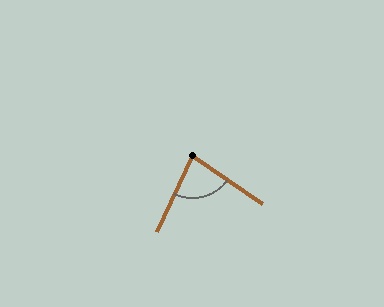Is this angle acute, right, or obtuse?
It is acute.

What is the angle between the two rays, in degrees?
Approximately 81 degrees.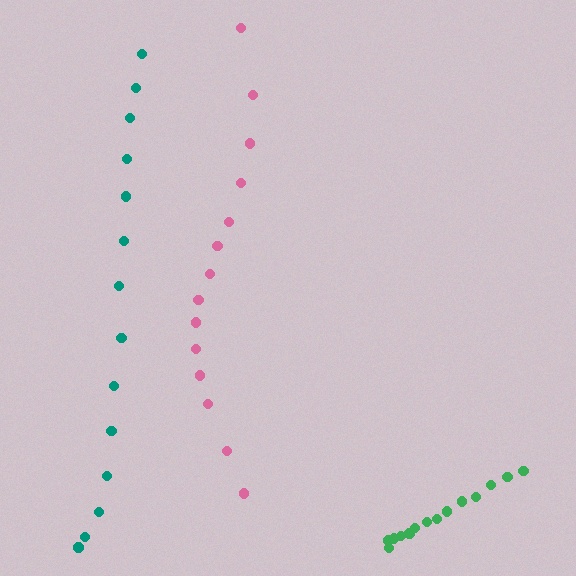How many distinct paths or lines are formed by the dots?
There are 3 distinct paths.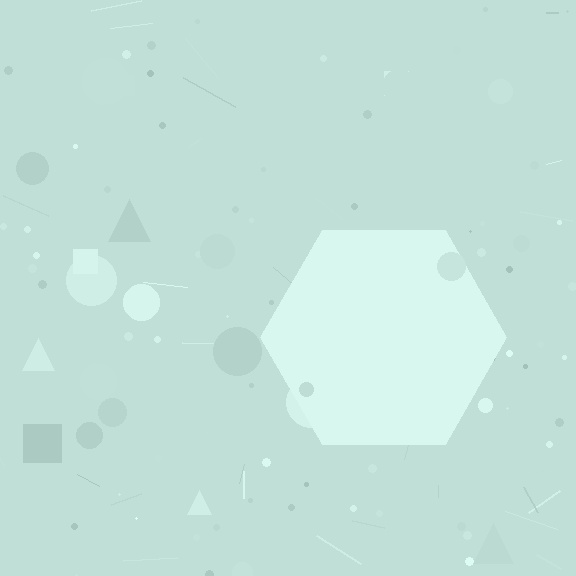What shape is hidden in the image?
A hexagon is hidden in the image.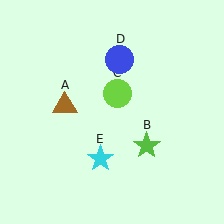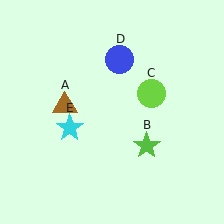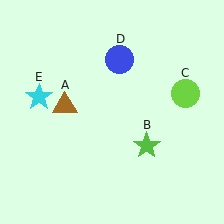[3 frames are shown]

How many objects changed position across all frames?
2 objects changed position: lime circle (object C), cyan star (object E).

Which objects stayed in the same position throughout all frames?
Brown triangle (object A) and lime star (object B) and blue circle (object D) remained stationary.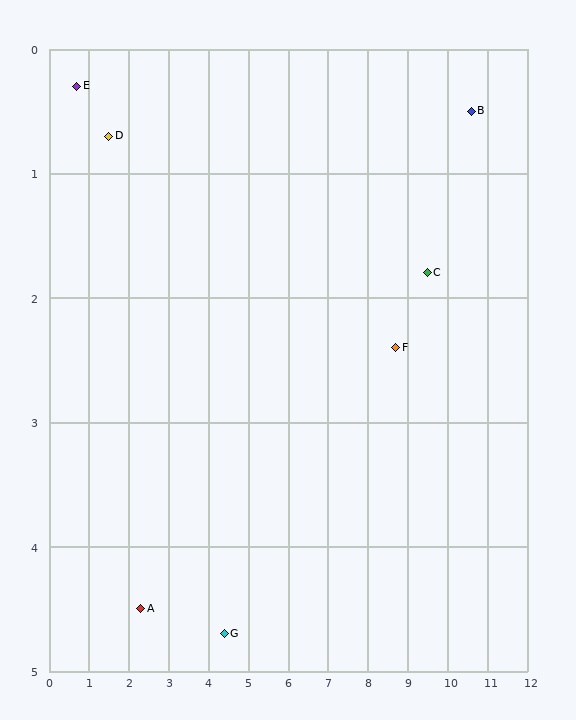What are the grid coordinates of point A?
Point A is at approximately (2.3, 4.5).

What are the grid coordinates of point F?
Point F is at approximately (8.7, 2.4).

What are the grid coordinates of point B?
Point B is at approximately (10.6, 0.5).